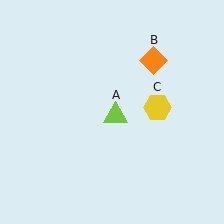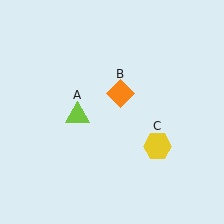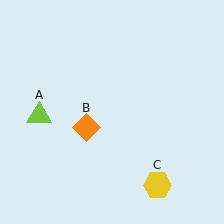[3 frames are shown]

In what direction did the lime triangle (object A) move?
The lime triangle (object A) moved left.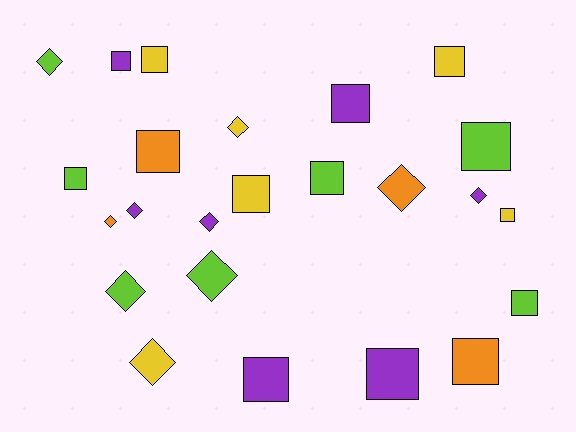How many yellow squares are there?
There are 4 yellow squares.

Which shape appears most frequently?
Square, with 14 objects.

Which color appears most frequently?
Purple, with 7 objects.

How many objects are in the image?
There are 24 objects.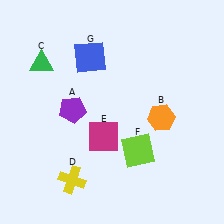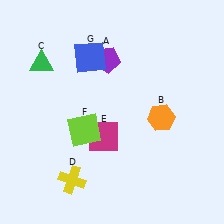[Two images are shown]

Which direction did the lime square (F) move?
The lime square (F) moved left.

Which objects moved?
The objects that moved are: the purple pentagon (A), the lime square (F).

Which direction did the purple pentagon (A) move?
The purple pentagon (A) moved up.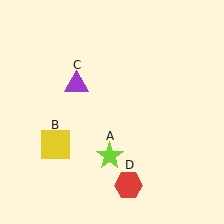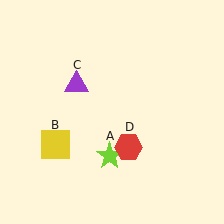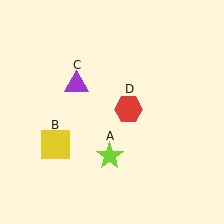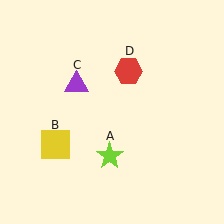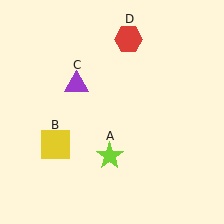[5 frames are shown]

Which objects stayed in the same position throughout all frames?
Lime star (object A) and yellow square (object B) and purple triangle (object C) remained stationary.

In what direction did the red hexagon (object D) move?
The red hexagon (object D) moved up.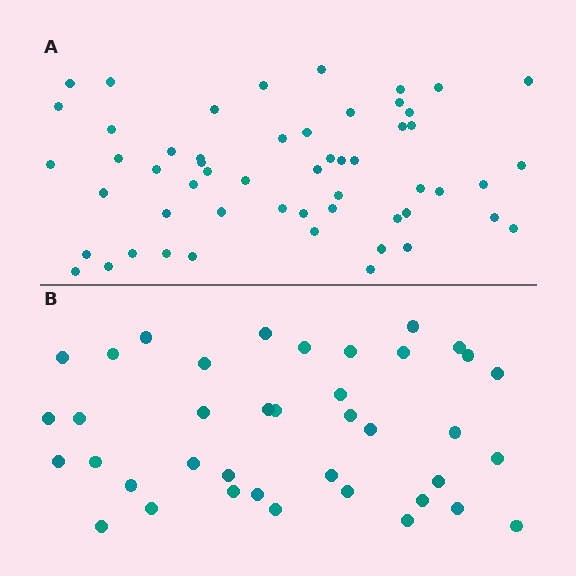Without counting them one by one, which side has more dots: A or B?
Region A (the top region) has more dots.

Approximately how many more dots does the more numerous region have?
Region A has approximately 15 more dots than region B.